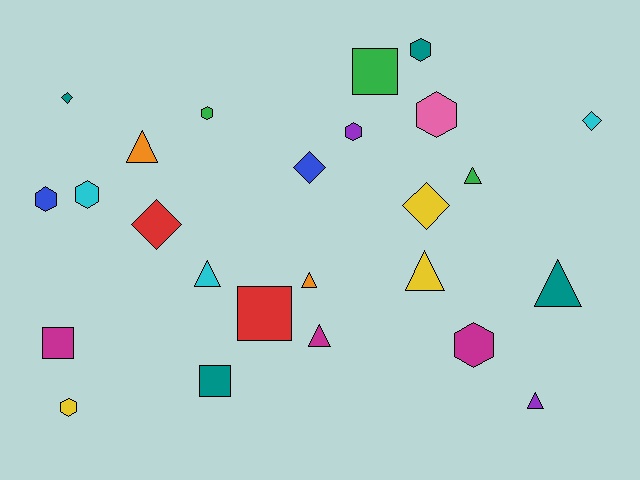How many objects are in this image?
There are 25 objects.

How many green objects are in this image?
There are 3 green objects.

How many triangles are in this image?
There are 8 triangles.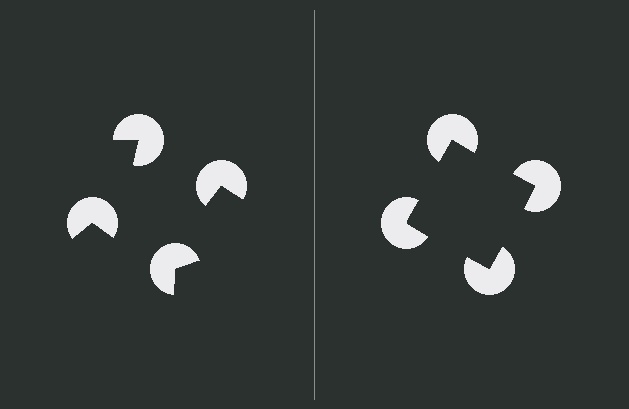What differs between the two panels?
The pac-man discs are positioned identically on both sides; only the wedge orientations differ. On the right they align to a square; on the left they are misaligned.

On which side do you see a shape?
An illusory square appears on the right side. On the left side the wedge cuts are rotated, so no coherent shape forms.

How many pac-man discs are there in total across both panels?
8 — 4 on each side.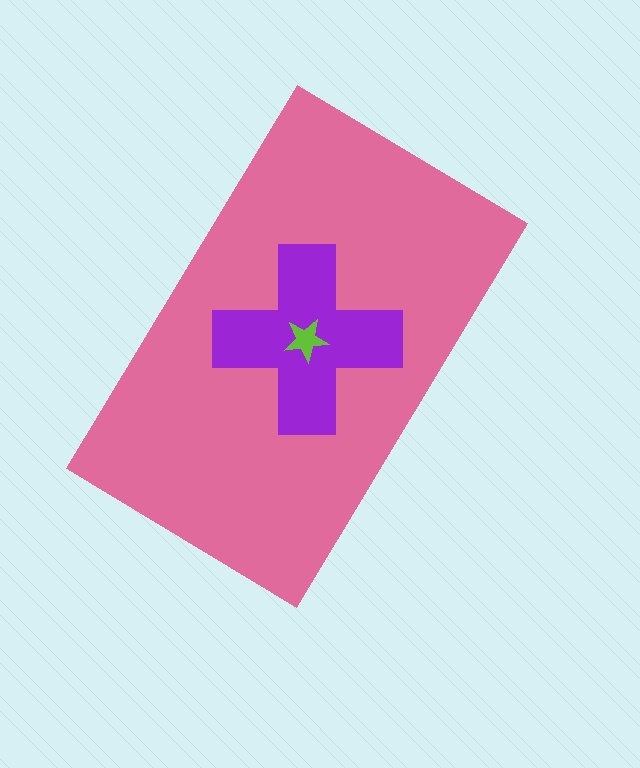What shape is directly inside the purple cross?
The lime star.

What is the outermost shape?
The pink rectangle.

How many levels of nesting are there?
3.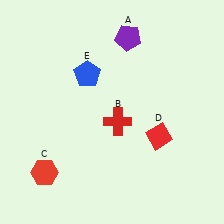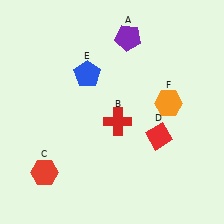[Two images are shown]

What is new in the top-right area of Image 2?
An orange hexagon (F) was added in the top-right area of Image 2.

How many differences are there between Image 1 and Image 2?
There is 1 difference between the two images.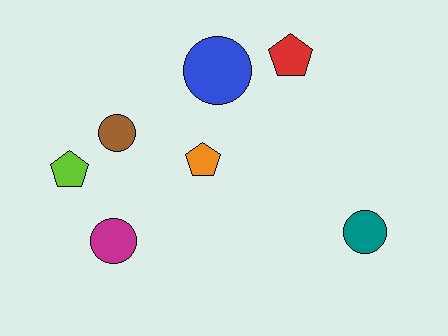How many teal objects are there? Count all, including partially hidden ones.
There is 1 teal object.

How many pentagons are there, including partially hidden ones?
There are 3 pentagons.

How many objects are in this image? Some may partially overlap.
There are 7 objects.